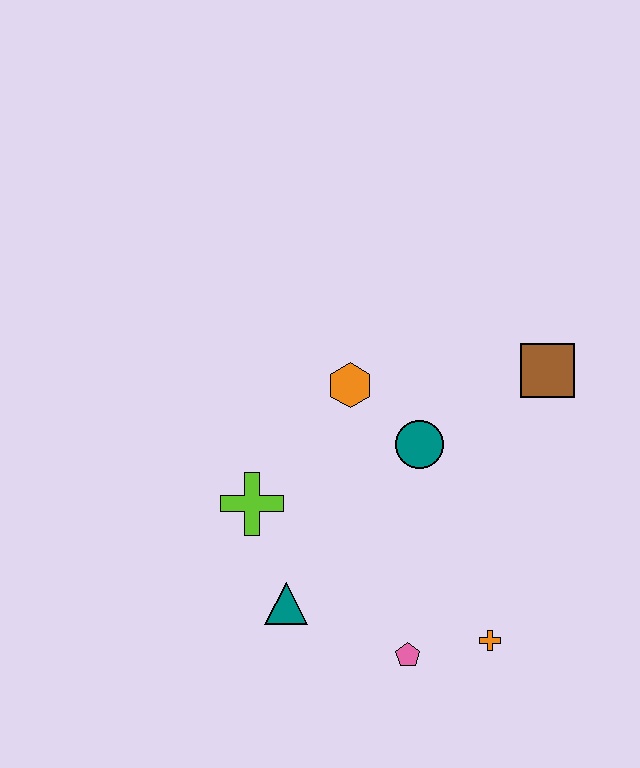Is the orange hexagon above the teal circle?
Yes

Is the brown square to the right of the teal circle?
Yes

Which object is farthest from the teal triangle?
The brown square is farthest from the teal triangle.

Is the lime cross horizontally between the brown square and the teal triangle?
No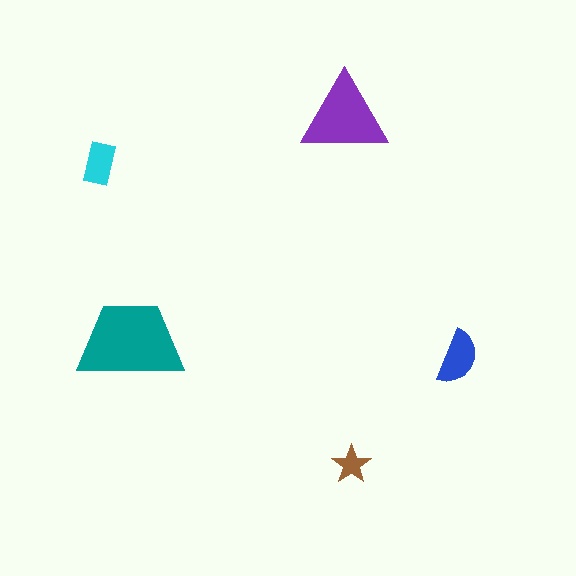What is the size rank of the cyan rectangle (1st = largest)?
4th.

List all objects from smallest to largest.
The brown star, the cyan rectangle, the blue semicircle, the purple triangle, the teal trapezoid.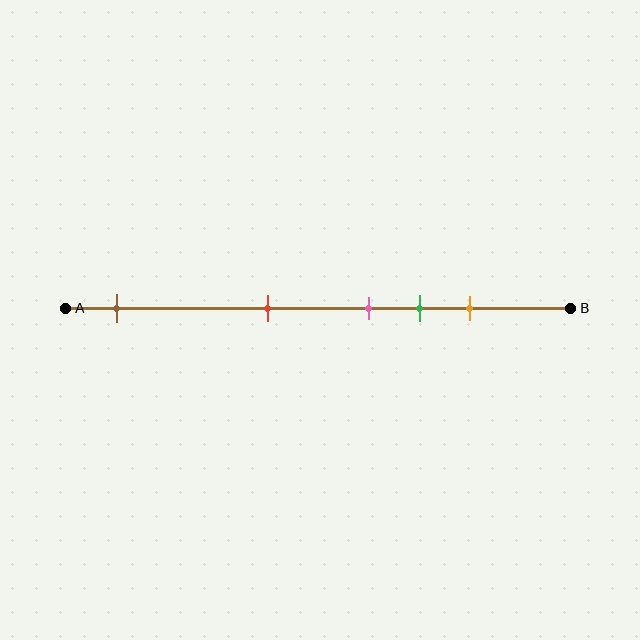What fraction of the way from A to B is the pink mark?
The pink mark is approximately 60% (0.6) of the way from A to B.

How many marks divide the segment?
There are 5 marks dividing the segment.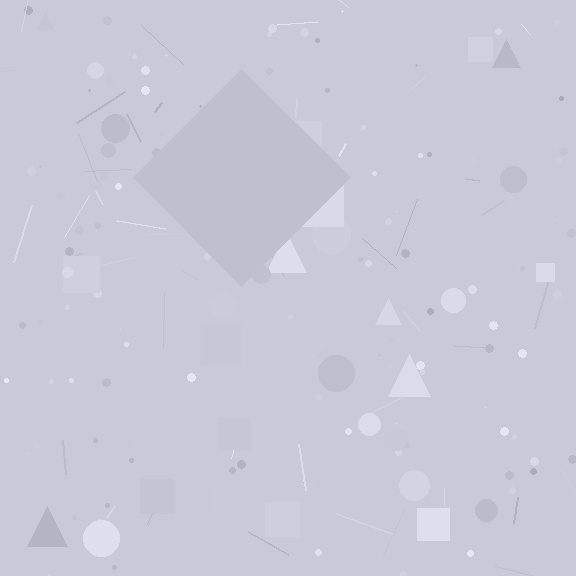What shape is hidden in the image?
A diamond is hidden in the image.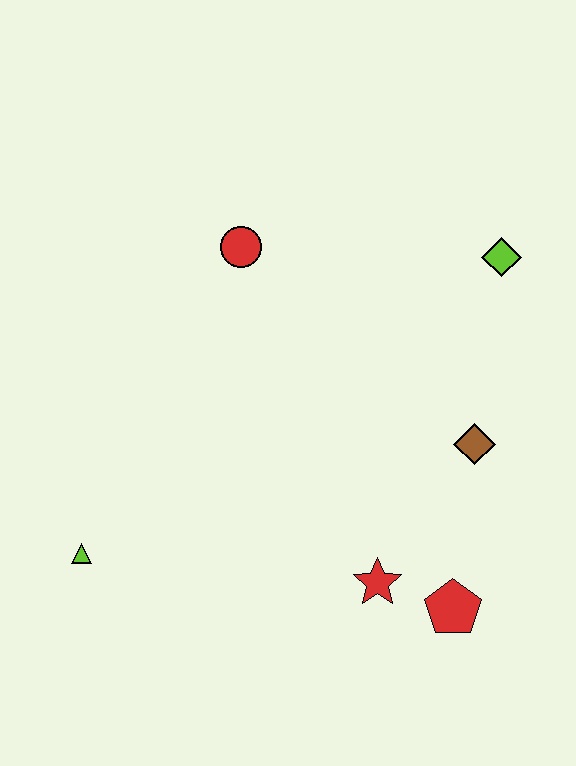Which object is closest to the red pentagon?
The red star is closest to the red pentagon.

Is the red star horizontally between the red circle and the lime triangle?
No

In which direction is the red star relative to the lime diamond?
The red star is below the lime diamond.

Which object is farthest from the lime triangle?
The lime diamond is farthest from the lime triangle.